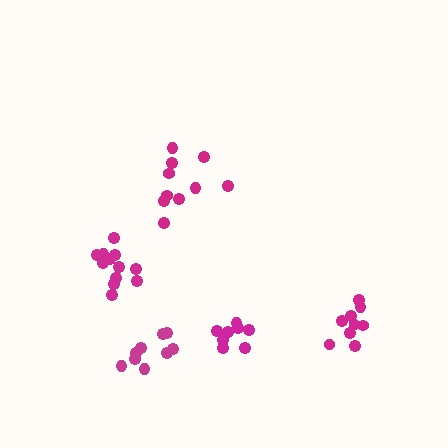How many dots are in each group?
Group 1: 10 dots, Group 2: 12 dots, Group 3: 9 dots, Group 4: 9 dots, Group 5: 8 dots (48 total).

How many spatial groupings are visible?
There are 5 spatial groupings.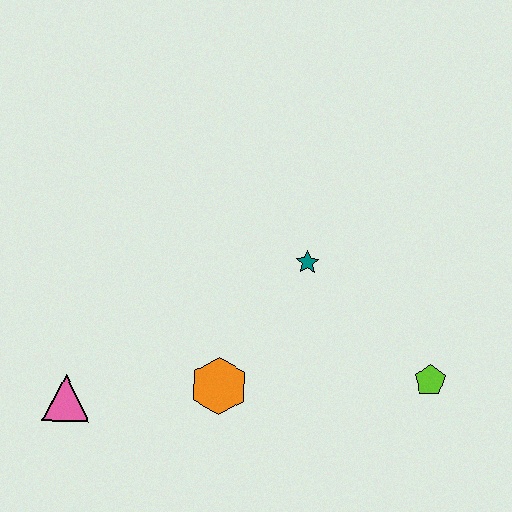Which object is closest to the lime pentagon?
The teal star is closest to the lime pentagon.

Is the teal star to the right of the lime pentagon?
No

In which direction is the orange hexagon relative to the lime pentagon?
The orange hexagon is to the left of the lime pentagon.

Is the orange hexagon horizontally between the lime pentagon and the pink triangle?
Yes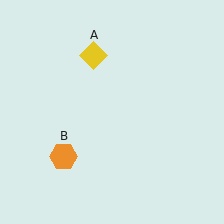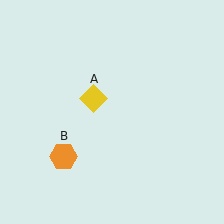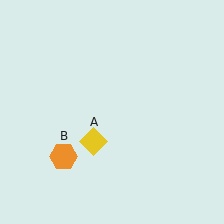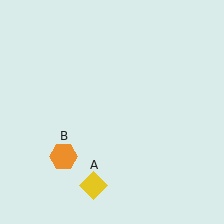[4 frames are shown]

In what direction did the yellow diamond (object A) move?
The yellow diamond (object A) moved down.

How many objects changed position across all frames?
1 object changed position: yellow diamond (object A).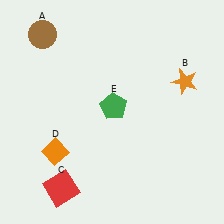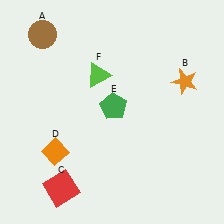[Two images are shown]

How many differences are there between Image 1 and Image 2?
There is 1 difference between the two images.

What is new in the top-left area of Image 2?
A lime triangle (F) was added in the top-left area of Image 2.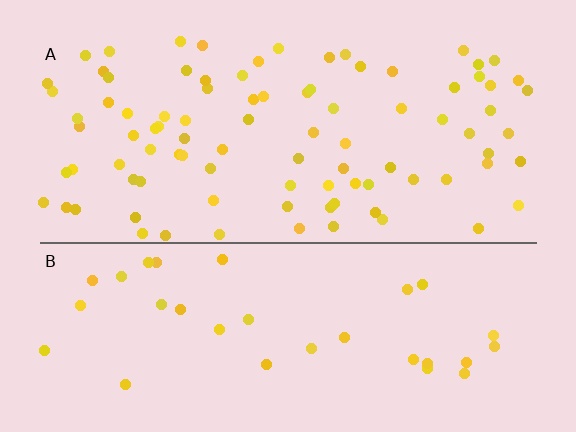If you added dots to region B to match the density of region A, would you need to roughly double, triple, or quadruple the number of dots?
Approximately triple.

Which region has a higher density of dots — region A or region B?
A (the top).